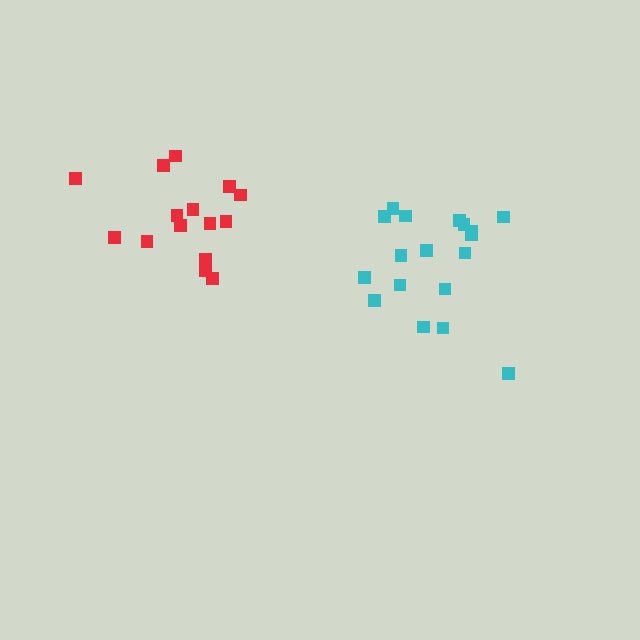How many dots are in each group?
Group 1: 18 dots, Group 2: 15 dots (33 total).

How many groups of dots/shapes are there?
There are 2 groups.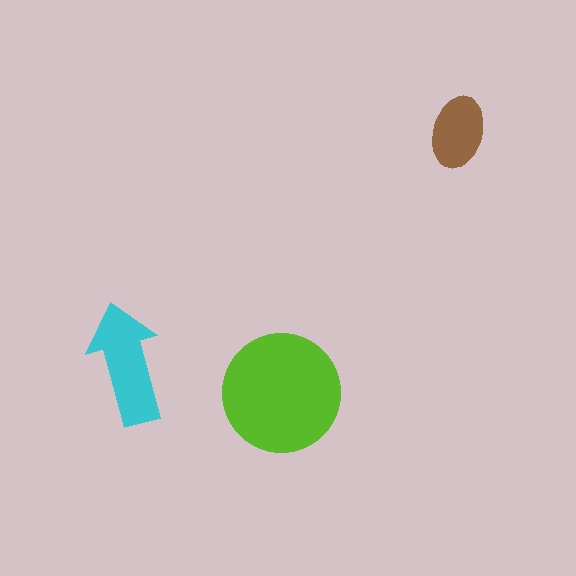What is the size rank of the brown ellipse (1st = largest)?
3rd.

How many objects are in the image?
There are 3 objects in the image.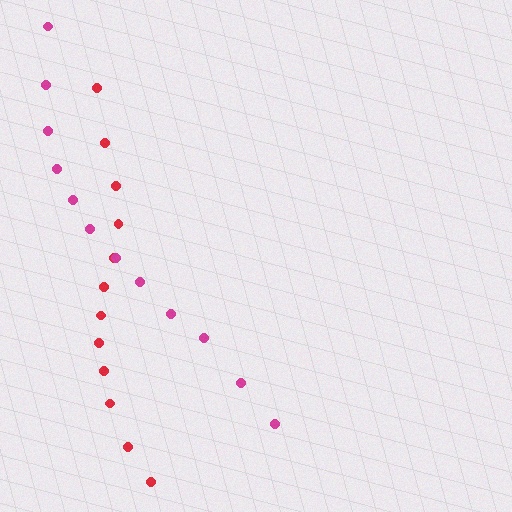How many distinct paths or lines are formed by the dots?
There are 2 distinct paths.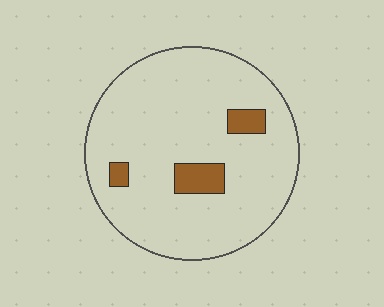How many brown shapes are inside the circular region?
3.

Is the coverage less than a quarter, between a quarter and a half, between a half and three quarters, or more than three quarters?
Less than a quarter.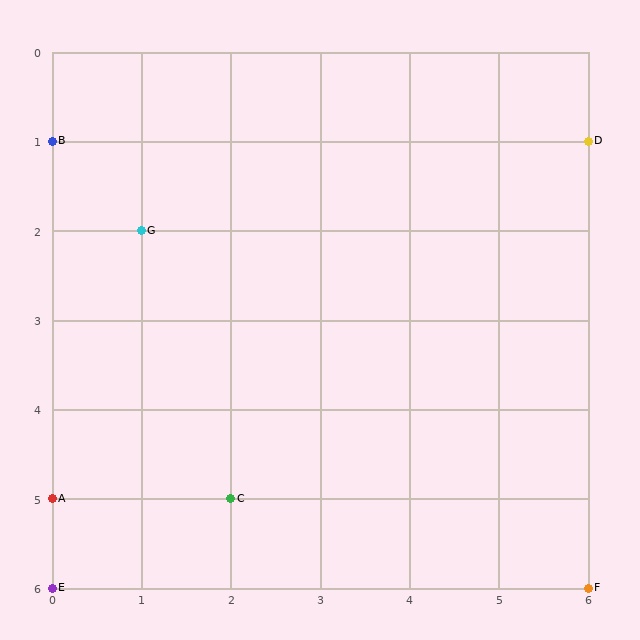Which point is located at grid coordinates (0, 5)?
Point A is at (0, 5).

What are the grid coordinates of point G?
Point G is at grid coordinates (1, 2).